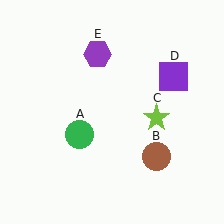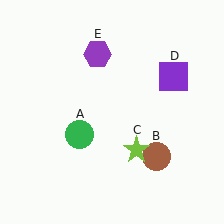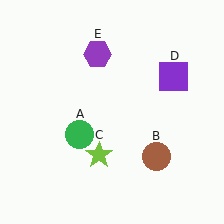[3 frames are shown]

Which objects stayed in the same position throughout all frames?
Green circle (object A) and brown circle (object B) and purple square (object D) and purple hexagon (object E) remained stationary.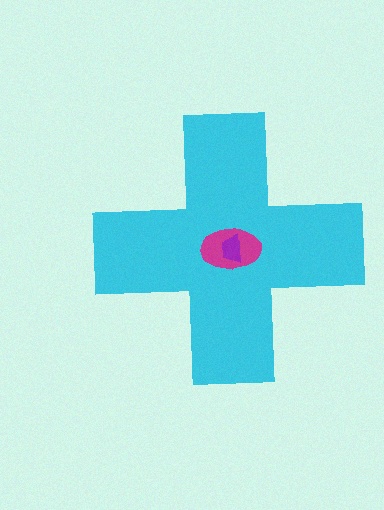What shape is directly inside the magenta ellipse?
The purple trapezoid.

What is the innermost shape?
The purple trapezoid.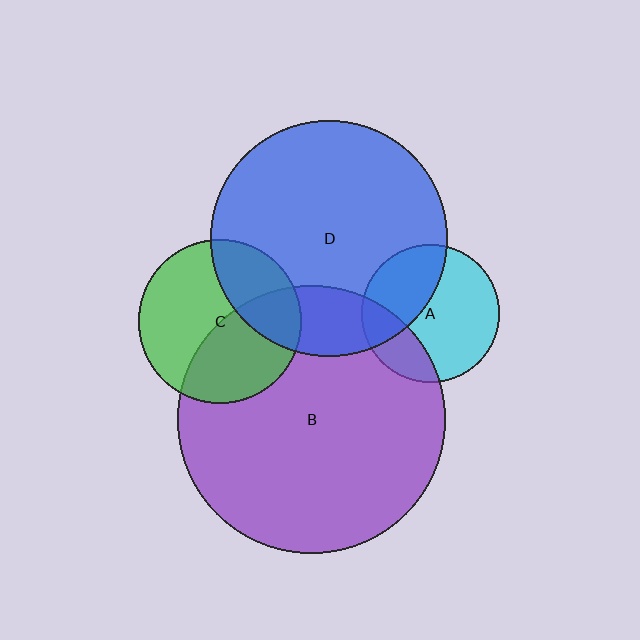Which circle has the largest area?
Circle B (purple).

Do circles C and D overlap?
Yes.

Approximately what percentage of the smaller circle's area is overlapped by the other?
Approximately 30%.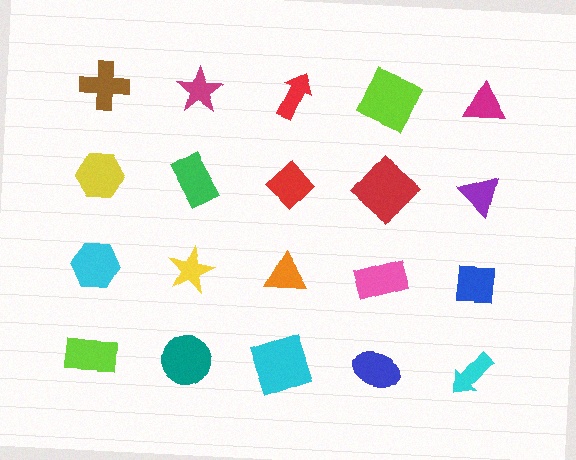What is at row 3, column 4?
A pink rectangle.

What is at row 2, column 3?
A red diamond.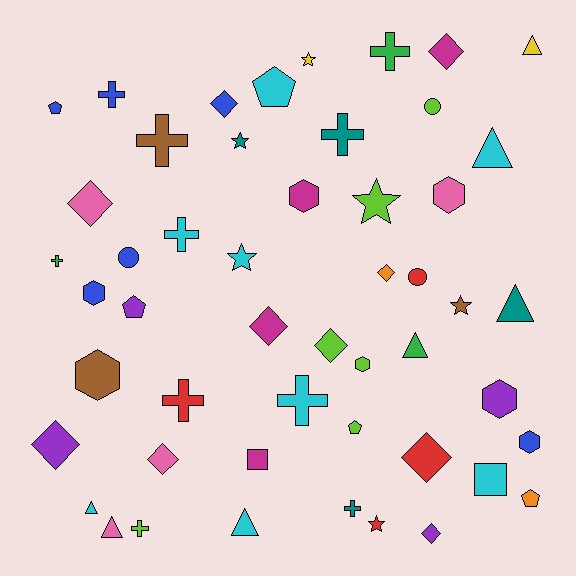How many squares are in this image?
There are 2 squares.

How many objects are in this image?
There are 50 objects.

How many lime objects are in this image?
There are 6 lime objects.